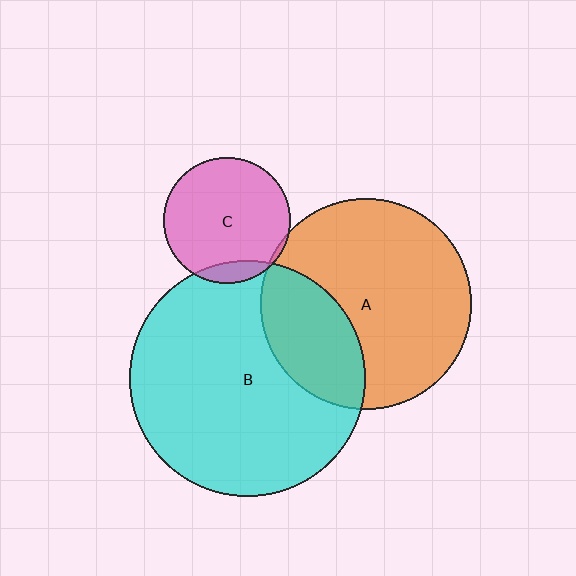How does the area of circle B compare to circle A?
Approximately 1.2 times.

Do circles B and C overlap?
Yes.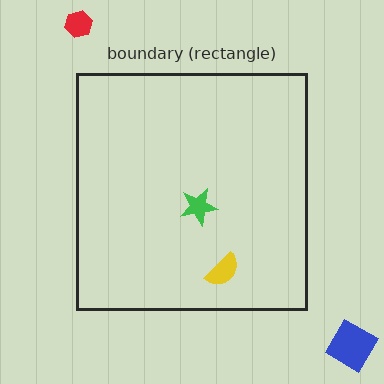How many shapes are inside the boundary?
2 inside, 2 outside.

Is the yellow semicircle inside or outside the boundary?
Inside.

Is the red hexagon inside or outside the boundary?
Outside.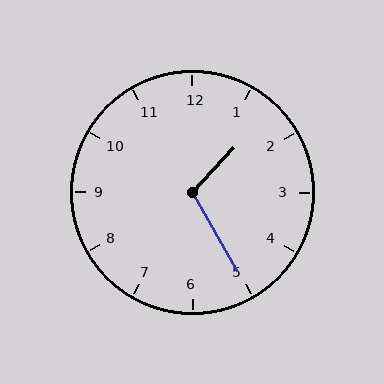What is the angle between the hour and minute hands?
Approximately 108 degrees.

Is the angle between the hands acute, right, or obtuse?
It is obtuse.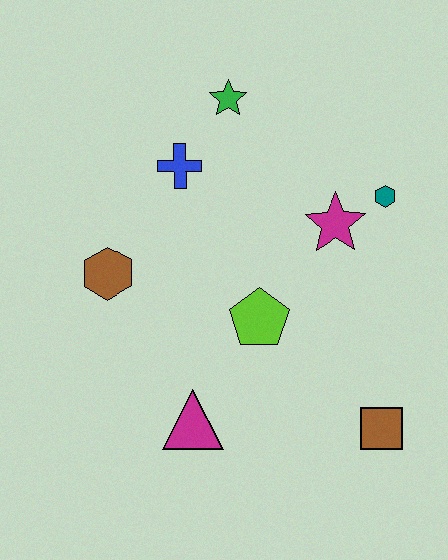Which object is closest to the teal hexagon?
The magenta star is closest to the teal hexagon.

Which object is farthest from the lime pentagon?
The green star is farthest from the lime pentagon.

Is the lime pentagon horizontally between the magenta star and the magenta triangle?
Yes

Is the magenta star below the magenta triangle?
No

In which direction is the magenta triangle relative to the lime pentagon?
The magenta triangle is below the lime pentagon.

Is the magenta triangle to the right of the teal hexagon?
No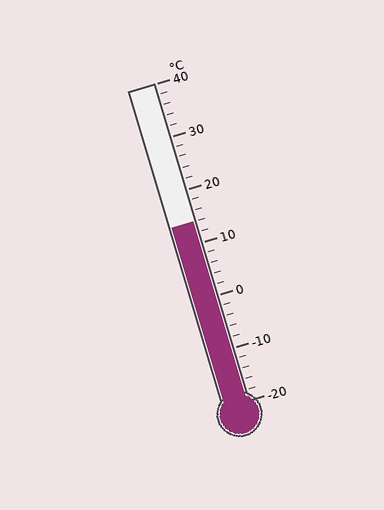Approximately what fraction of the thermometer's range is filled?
The thermometer is filled to approximately 55% of its range.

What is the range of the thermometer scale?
The thermometer scale ranges from -20°C to 40°C.